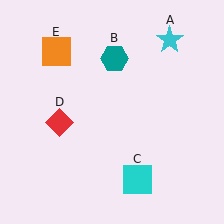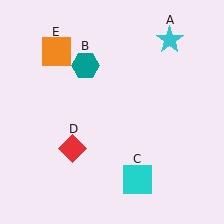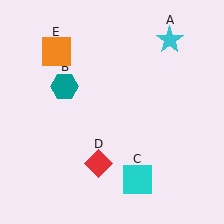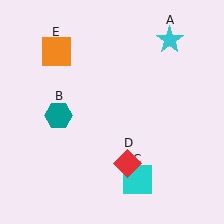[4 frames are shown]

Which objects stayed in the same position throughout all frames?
Cyan star (object A) and cyan square (object C) and orange square (object E) remained stationary.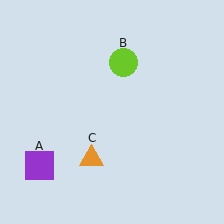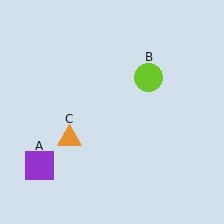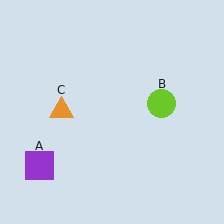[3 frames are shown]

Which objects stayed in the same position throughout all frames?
Purple square (object A) remained stationary.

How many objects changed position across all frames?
2 objects changed position: lime circle (object B), orange triangle (object C).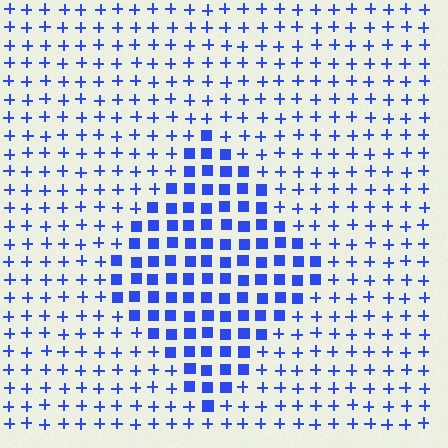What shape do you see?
I see a diamond.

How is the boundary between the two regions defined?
The boundary is defined by a change in element shape: squares inside vs. plus signs outside. All elements share the same color and spacing.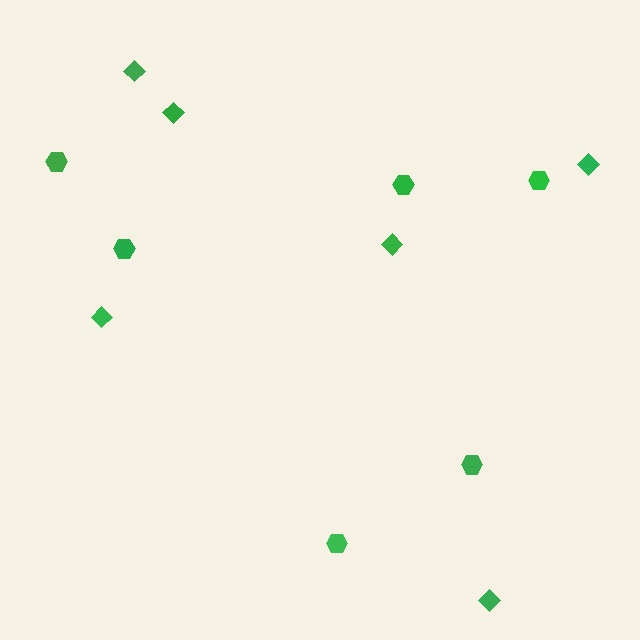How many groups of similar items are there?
There are 2 groups: one group of hexagons (6) and one group of diamonds (6).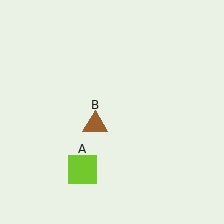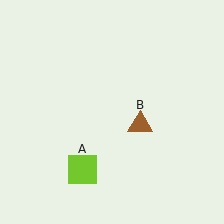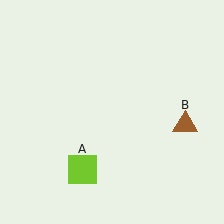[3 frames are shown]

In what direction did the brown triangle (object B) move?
The brown triangle (object B) moved right.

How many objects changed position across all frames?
1 object changed position: brown triangle (object B).